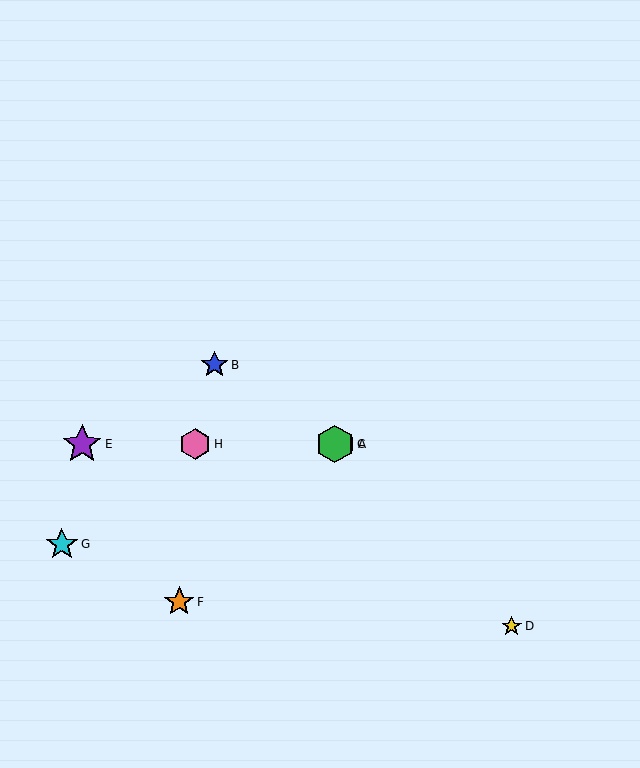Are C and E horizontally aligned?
Yes, both are at y≈444.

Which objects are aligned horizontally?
Objects A, C, E, H are aligned horizontally.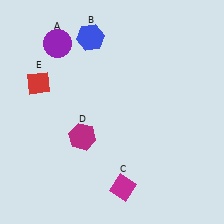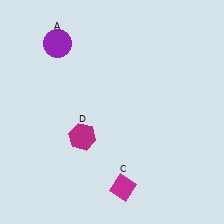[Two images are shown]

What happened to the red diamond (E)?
The red diamond (E) was removed in Image 2. It was in the top-left area of Image 1.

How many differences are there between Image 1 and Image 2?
There are 2 differences between the two images.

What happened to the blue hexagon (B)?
The blue hexagon (B) was removed in Image 2. It was in the top-left area of Image 1.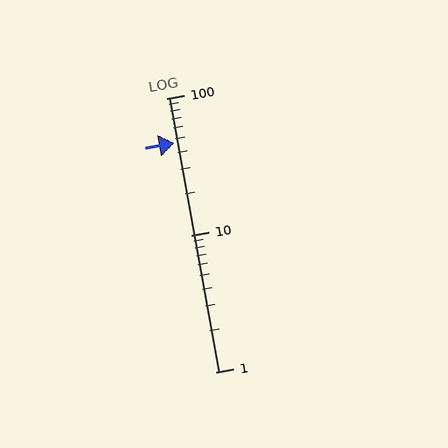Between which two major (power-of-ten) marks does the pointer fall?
The pointer is between 10 and 100.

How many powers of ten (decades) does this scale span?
The scale spans 2 decades, from 1 to 100.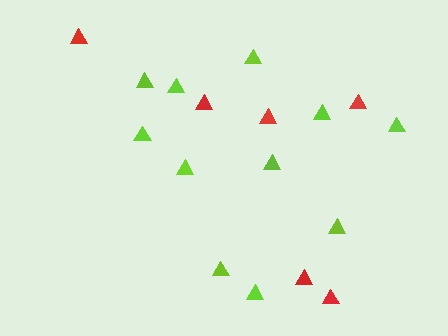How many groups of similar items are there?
There are 2 groups: one group of lime triangles (11) and one group of red triangles (6).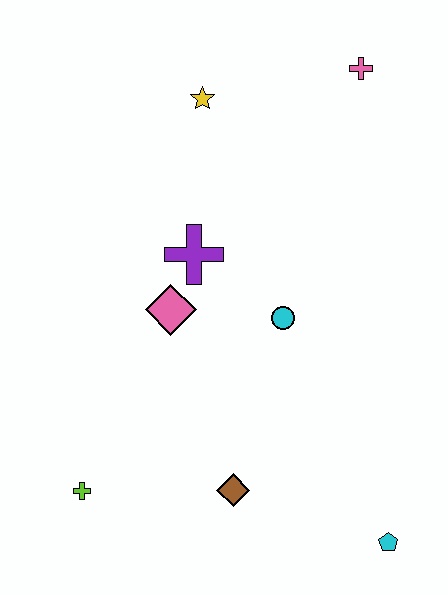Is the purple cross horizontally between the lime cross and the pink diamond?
No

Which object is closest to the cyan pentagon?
The brown diamond is closest to the cyan pentagon.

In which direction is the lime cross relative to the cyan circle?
The lime cross is to the left of the cyan circle.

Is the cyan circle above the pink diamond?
No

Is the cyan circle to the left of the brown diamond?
No